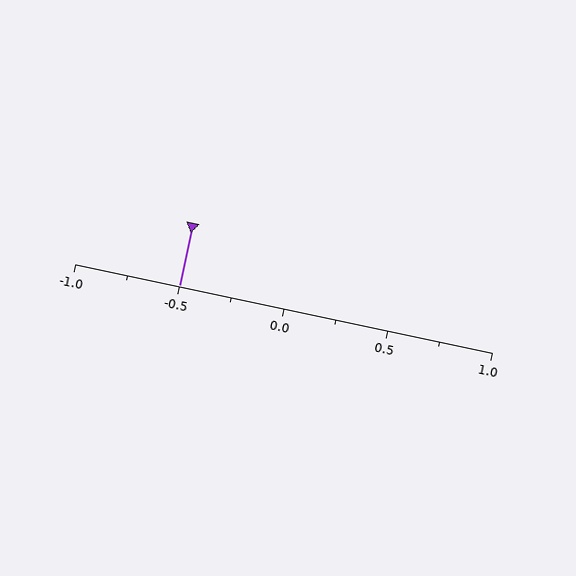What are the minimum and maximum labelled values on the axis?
The axis runs from -1.0 to 1.0.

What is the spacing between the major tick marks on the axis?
The major ticks are spaced 0.5 apart.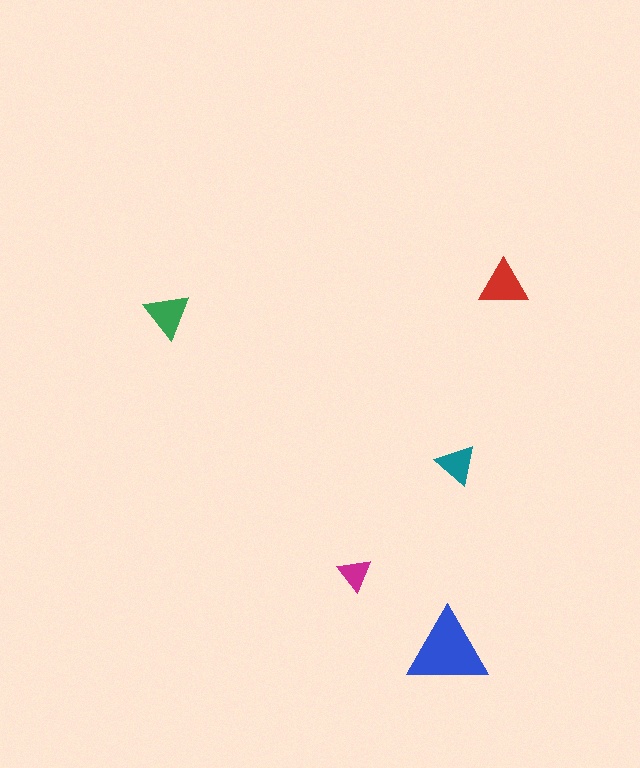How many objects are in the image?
There are 5 objects in the image.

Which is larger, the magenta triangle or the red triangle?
The red one.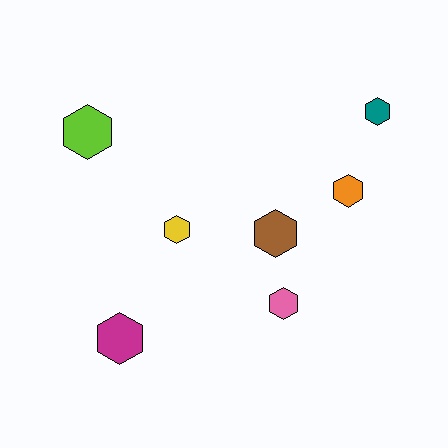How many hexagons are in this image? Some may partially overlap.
There are 7 hexagons.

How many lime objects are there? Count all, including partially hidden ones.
There is 1 lime object.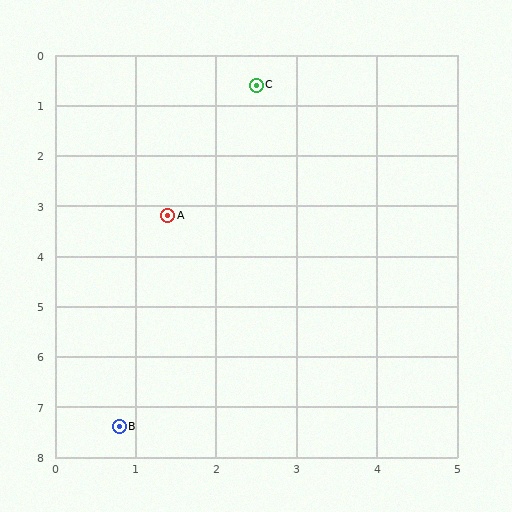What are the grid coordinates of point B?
Point B is at approximately (0.8, 7.4).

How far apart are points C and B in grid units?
Points C and B are about 7.0 grid units apart.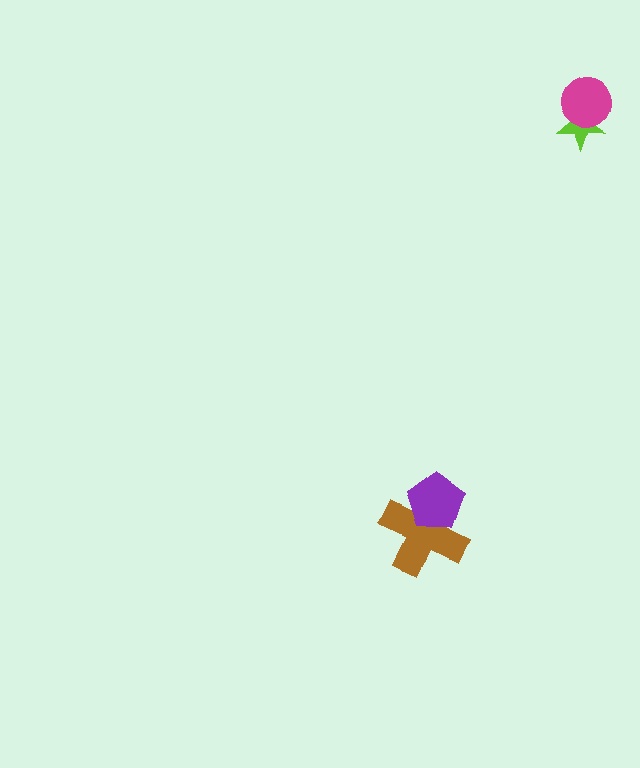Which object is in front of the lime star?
The magenta circle is in front of the lime star.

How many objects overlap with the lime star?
1 object overlaps with the lime star.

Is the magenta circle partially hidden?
No, no other shape covers it.